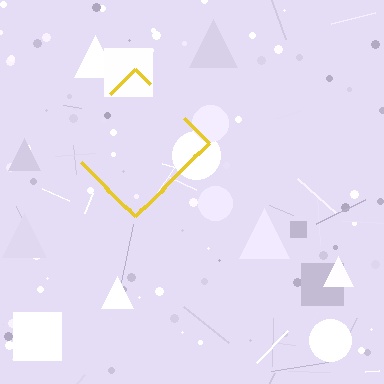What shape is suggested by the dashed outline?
The dashed outline suggests a diamond.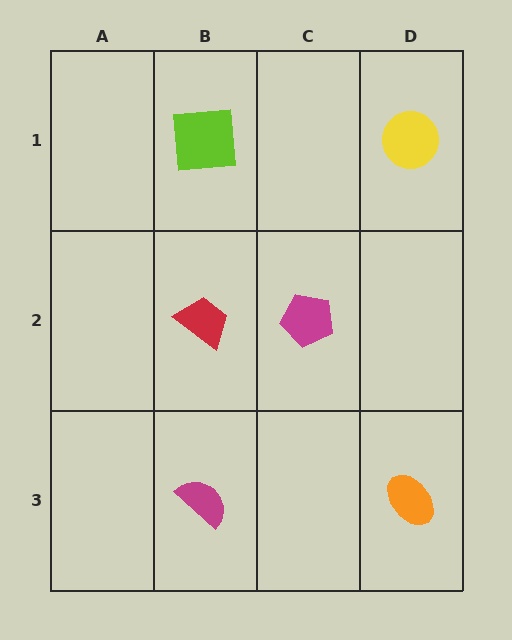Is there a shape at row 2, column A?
No, that cell is empty.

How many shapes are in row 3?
2 shapes.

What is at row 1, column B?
A lime square.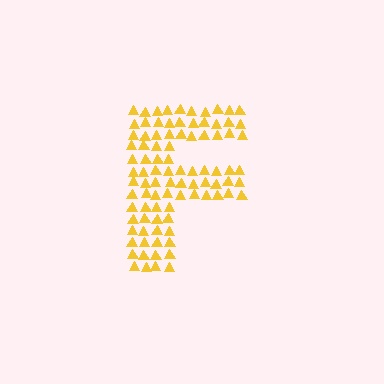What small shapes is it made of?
It is made of small triangles.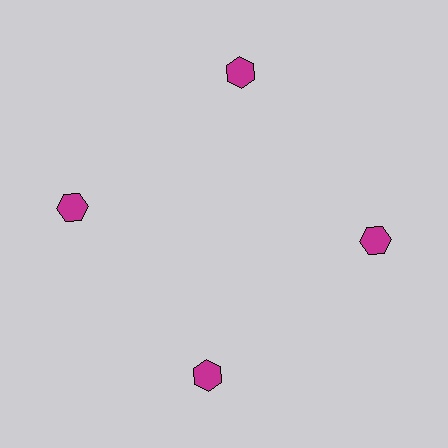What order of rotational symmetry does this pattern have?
This pattern has 4-fold rotational symmetry.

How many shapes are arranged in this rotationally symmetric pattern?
There are 4 shapes, arranged in 4 groups of 1.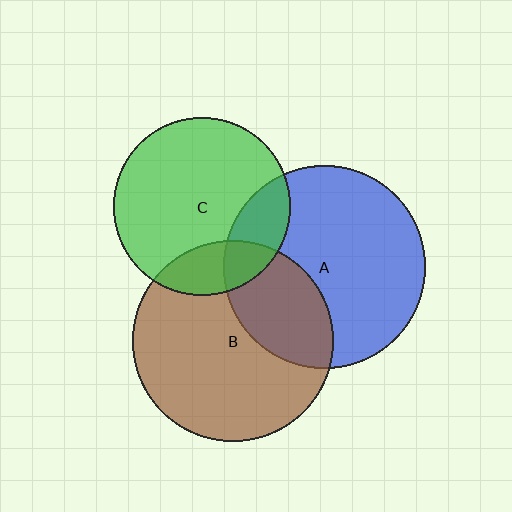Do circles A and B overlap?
Yes.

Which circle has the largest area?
Circle A (blue).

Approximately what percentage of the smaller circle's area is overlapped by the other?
Approximately 30%.